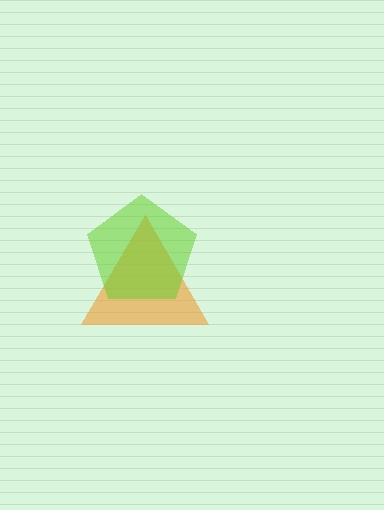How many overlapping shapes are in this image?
There are 2 overlapping shapes in the image.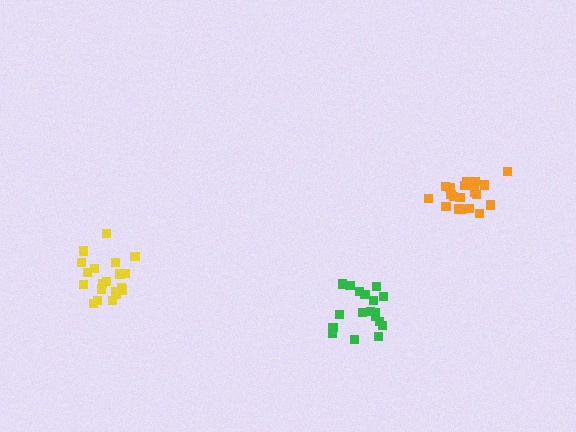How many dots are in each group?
Group 1: 21 dots, Group 2: 19 dots, Group 3: 20 dots (60 total).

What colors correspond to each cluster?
The clusters are colored: yellow, green, orange.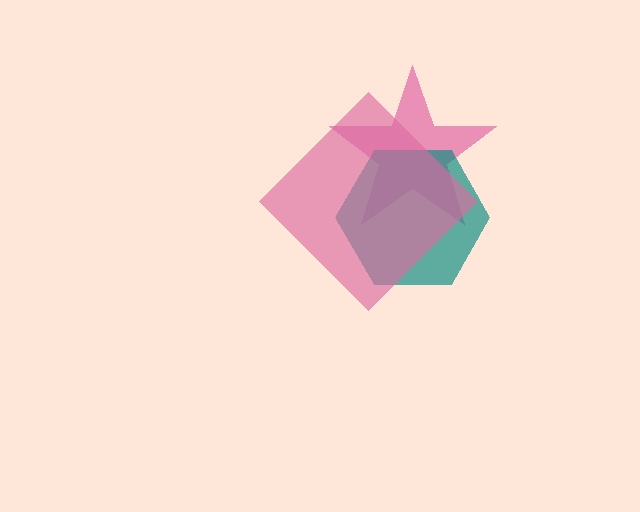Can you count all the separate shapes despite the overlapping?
Yes, there are 3 separate shapes.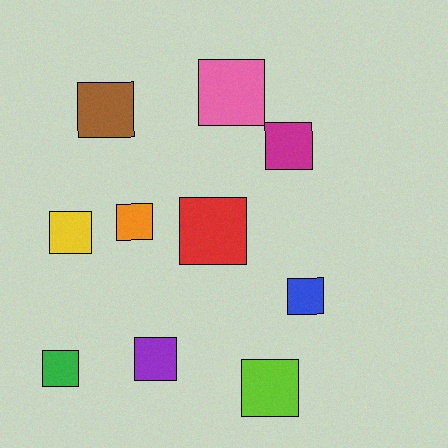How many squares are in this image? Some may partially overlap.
There are 10 squares.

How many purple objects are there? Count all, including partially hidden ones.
There is 1 purple object.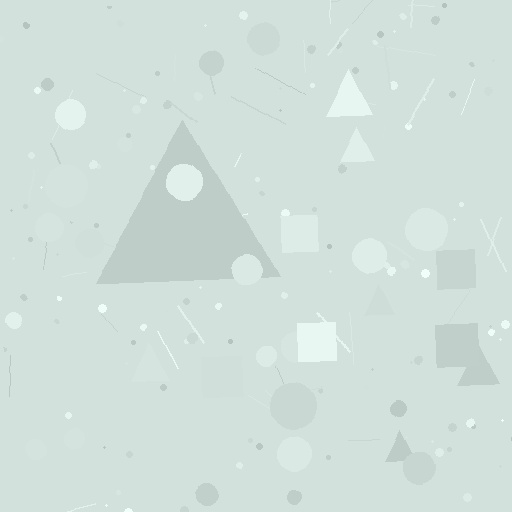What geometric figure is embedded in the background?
A triangle is embedded in the background.